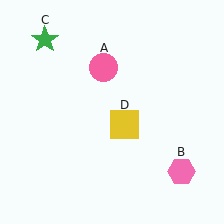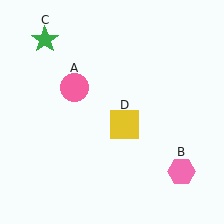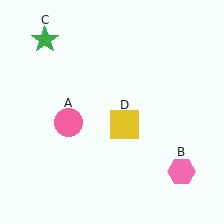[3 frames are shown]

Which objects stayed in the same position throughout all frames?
Pink hexagon (object B) and green star (object C) and yellow square (object D) remained stationary.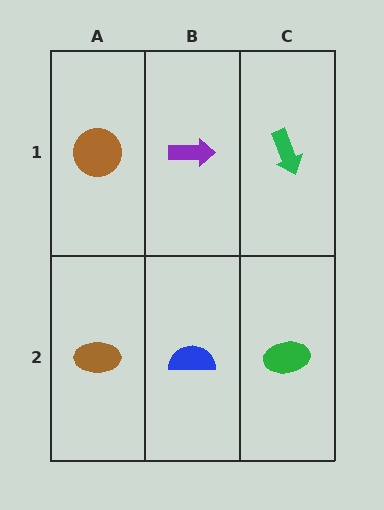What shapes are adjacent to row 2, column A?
A brown circle (row 1, column A), a blue semicircle (row 2, column B).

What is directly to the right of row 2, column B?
A green ellipse.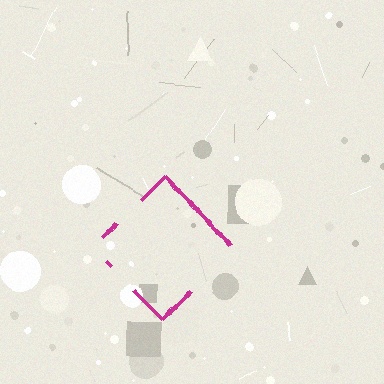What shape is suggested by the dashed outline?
The dashed outline suggests a diamond.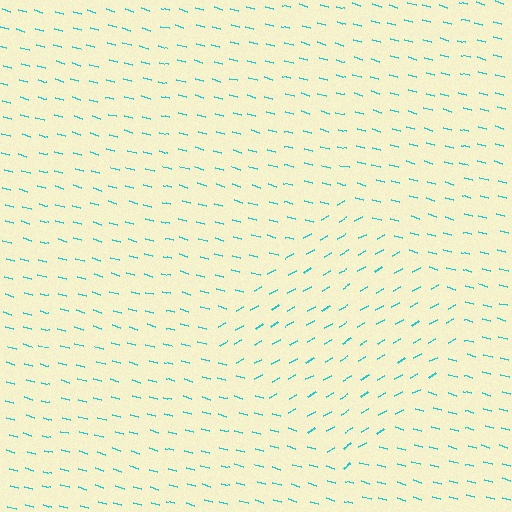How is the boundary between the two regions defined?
The boundary is defined purely by a change in line orientation (approximately 45 degrees difference). All lines are the same color and thickness.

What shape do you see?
I see a diamond.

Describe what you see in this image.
The image is filled with small cyan line segments. A diamond region in the image has lines oriented differently from the surrounding lines, creating a visible texture boundary.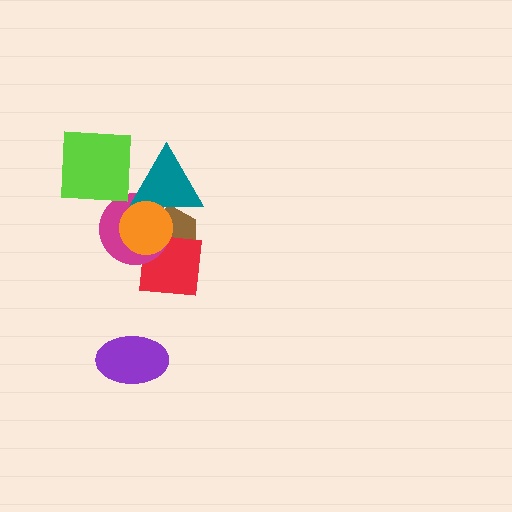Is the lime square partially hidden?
No, no other shape covers it.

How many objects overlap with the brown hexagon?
4 objects overlap with the brown hexagon.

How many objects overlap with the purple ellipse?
0 objects overlap with the purple ellipse.